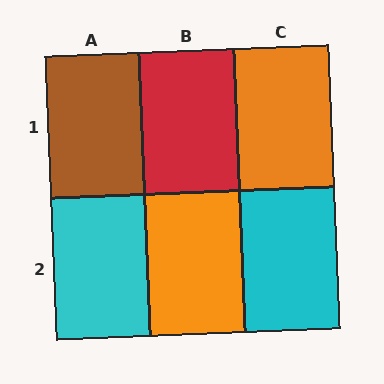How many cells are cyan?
2 cells are cyan.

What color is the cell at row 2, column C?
Cyan.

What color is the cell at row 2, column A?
Cyan.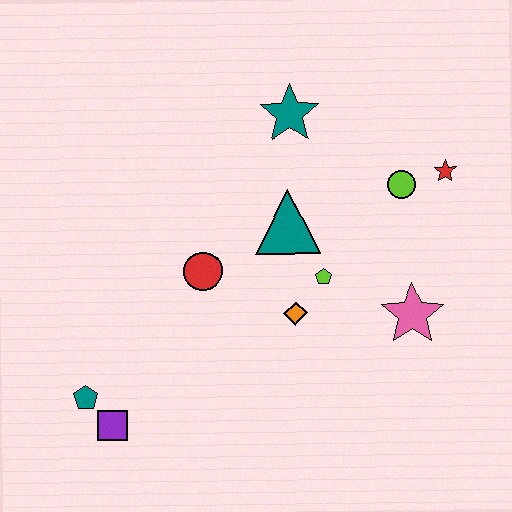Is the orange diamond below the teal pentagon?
No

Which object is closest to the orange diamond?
The lime pentagon is closest to the orange diamond.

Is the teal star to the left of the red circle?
No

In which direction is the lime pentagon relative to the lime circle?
The lime pentagon is below the lime circle.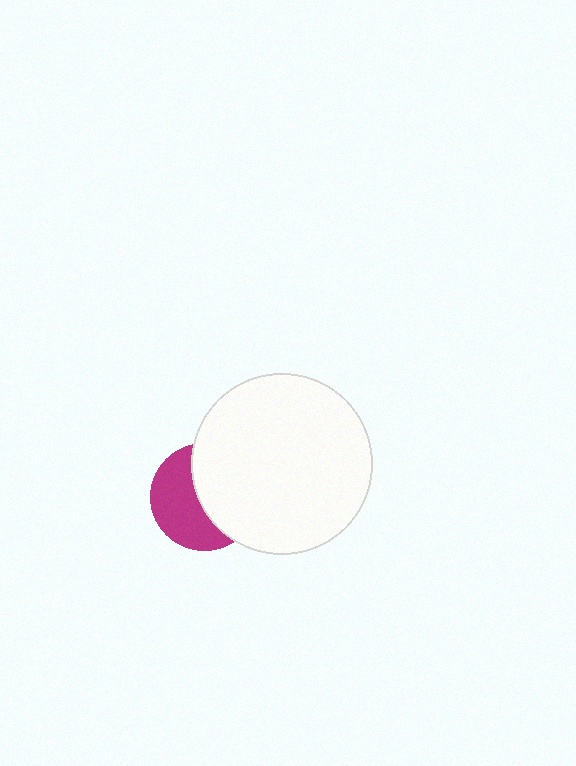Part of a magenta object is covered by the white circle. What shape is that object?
It is a circle.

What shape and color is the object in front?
The object in front is a white circle.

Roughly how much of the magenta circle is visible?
About half of it is visible (roughly 49%).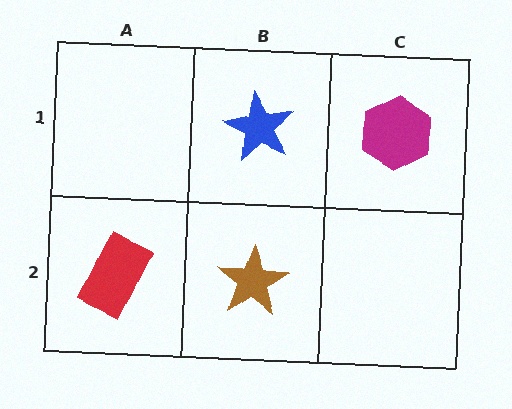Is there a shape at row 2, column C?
No, that cell is empty.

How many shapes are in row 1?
2 shapes.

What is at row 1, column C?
A magenta hexagon.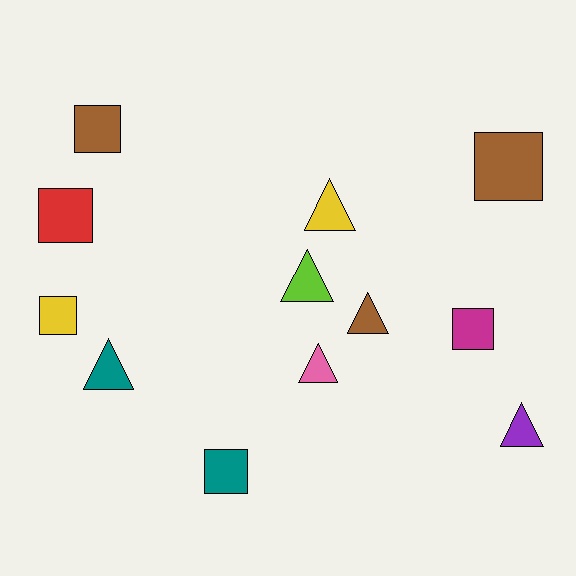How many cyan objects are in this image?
There are no cyan objects.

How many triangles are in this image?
There are 6 triangles.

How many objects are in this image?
There are 12 objects.